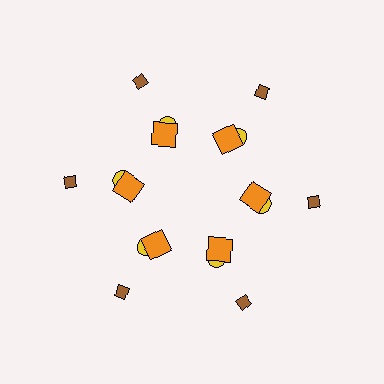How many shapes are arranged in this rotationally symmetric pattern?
There are 18 shapes, arranged in 6 groups of 3.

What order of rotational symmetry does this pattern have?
This pattern has 6-fold rotational symmetry.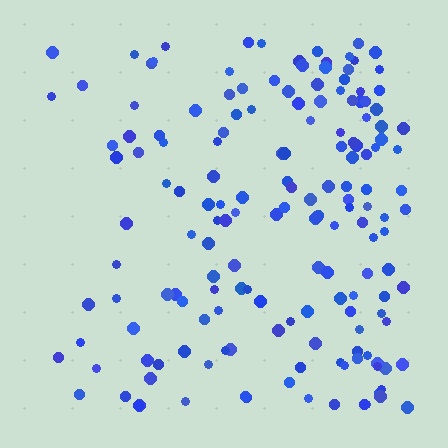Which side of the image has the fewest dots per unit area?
The left.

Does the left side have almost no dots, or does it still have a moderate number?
Still a moderate number, just noticeably fewer than the right.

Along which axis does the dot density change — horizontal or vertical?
Horizontal.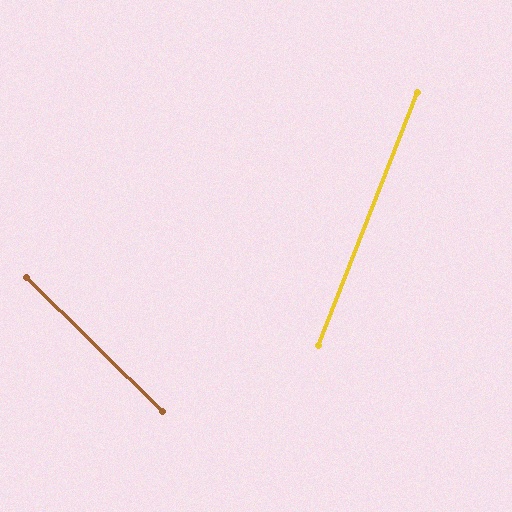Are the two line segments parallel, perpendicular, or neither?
Neither parallel nor perpendicular — they differ by about 67°.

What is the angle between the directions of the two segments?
Approximately 67 degrees.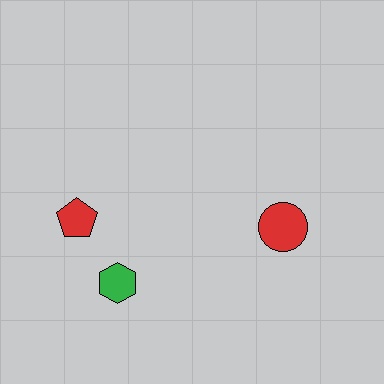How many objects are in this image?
There are 3 objects.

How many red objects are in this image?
There are 2 red objects.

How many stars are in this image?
There are no stars.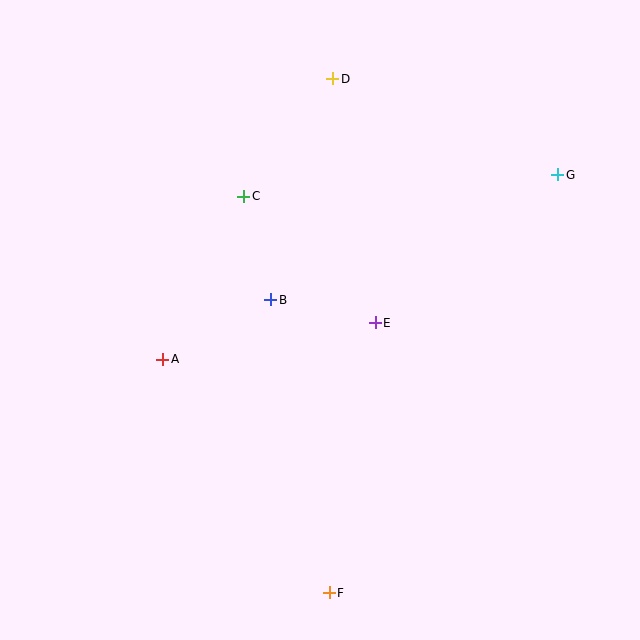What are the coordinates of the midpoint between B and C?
The midpoint between B and C is at (257, 248).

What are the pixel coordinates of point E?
Point E is at (375, 323).